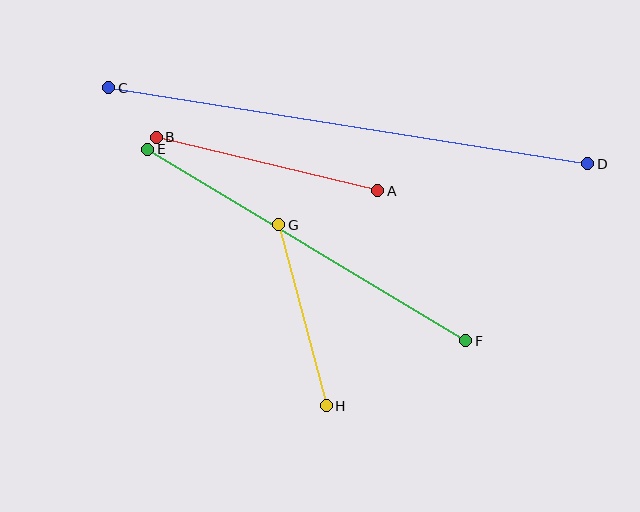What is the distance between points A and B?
The distance is approximately 228 pixels.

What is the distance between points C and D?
The distance is approximately 485 pixels.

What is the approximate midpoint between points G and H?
The midpoint is at approximately (303, 315) pixels.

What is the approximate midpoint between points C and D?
The midpoint is at approximately (348, 126) pixels.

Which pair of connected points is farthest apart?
Points C and D are farthest apart.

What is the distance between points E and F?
The distance is approximately 372 pixels.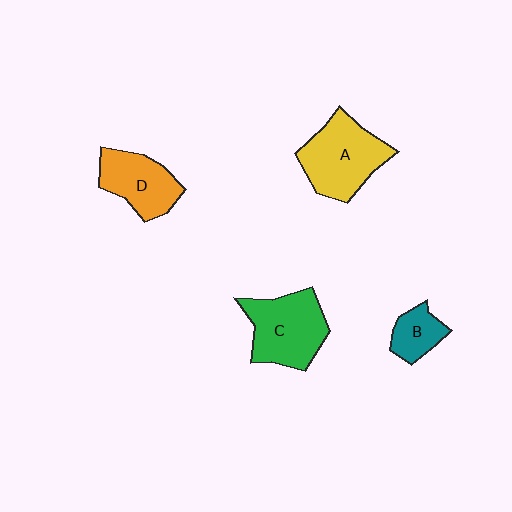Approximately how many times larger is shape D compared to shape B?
Approximately 1.8 times.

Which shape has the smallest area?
Shape B (teal).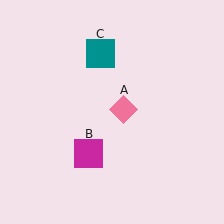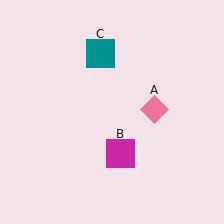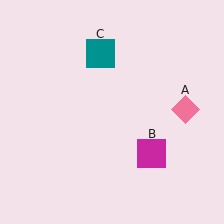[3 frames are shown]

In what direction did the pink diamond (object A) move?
The pink diamond (object A) moved right.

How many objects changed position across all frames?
2 objects changed position: pink diamond (object A), magenta square (object B).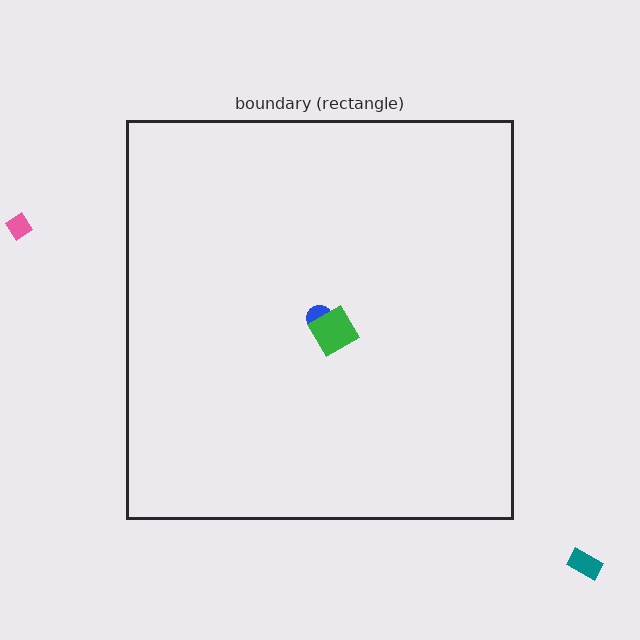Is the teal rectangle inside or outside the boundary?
Outside.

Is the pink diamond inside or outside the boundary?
Outside.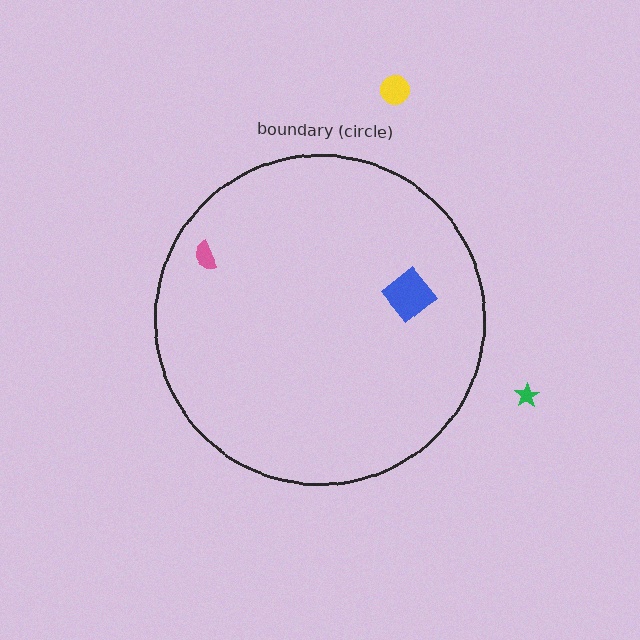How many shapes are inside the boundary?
2 inside, 2 outside.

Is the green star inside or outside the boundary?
Outside.